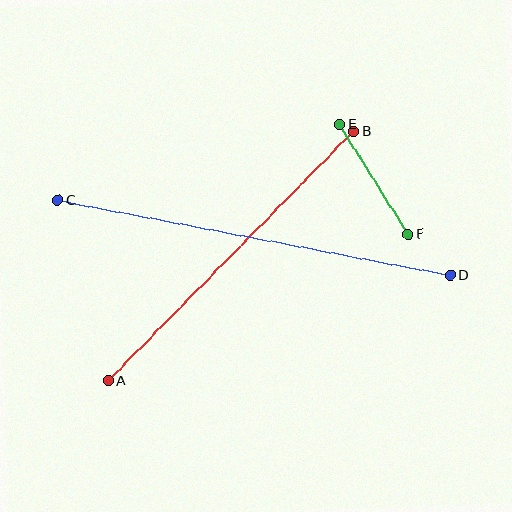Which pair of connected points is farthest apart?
Points C and D are farthest apart.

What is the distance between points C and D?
The distance is approximately 399 pixels.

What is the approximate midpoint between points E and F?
The midpoint is at approximately (374, 179) pixels.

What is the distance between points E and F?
The distance is approximately 130 pixels.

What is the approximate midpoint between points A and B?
The midpoint is at approximately (231, 256) pixels.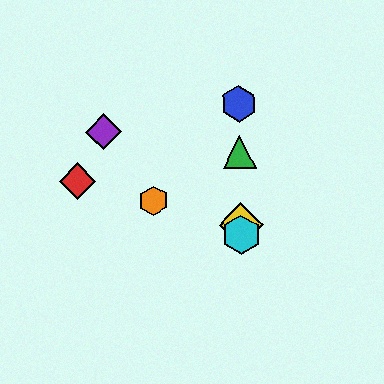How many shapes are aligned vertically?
4 shapes (the blue hexagon, the green triangle, the yellow diamond, the cyan hexagon) are aligned vertically.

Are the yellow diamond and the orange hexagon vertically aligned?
No, the yellow diamond is at x≈241 and the orange hexagon is at x≈154.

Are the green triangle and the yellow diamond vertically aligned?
Yes, both are at x≈240.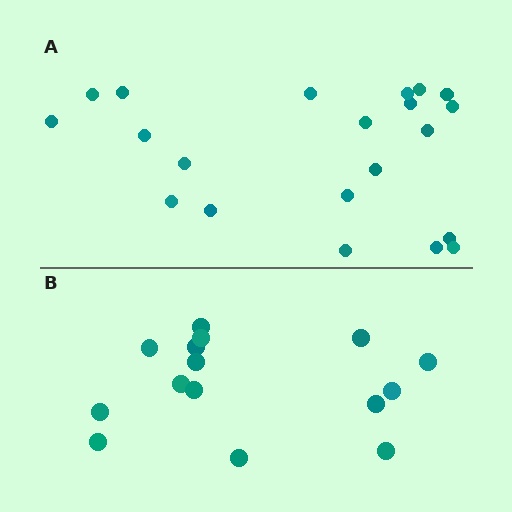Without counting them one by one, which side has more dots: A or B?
Region A (the top region) has more dots.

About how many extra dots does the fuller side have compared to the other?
Region A has about 6 more dots than region B.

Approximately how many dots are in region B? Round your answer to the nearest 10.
About 20 dots. (The exact count is 15, which rounds to 20.)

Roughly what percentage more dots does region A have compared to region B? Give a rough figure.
About 40% more.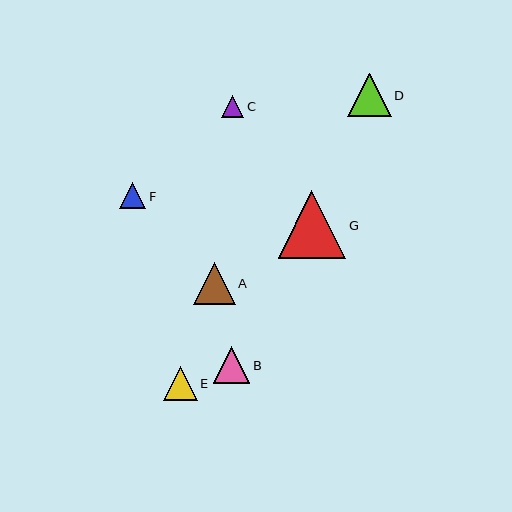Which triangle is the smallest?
Triangle C is the smallest with a size of approximately 23 pixels.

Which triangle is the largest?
Triangle G is the largest with a size of approximately 67 pixels.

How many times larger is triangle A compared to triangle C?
Triangle A is approximately 1.8 times the size of triangle C.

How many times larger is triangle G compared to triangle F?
Triangle G is approximately 2.6 times the size of triangle F.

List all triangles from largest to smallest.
From largest to smallest: G, D, A, B, E, F, C.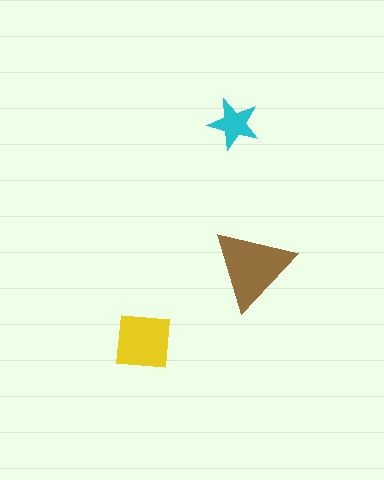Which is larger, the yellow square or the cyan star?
The yellow square.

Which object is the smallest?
The cyan star.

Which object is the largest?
The brown triangle.